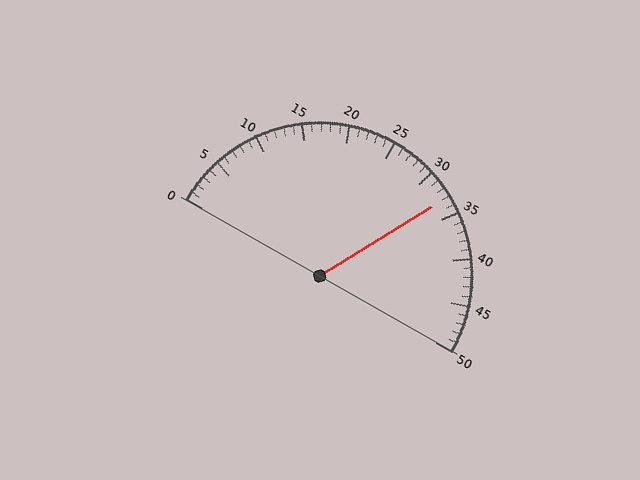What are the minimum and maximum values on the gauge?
The gauge ranges from 0 to 50.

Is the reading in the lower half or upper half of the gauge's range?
The reading is in the upper half of the range (0 to 50).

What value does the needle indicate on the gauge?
The needle indicates approximately 33.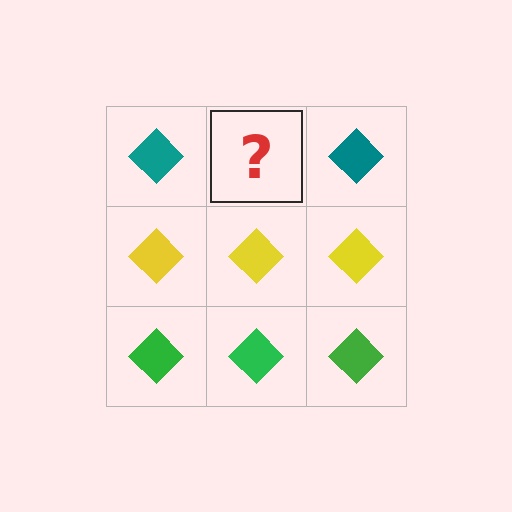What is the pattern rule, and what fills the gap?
The rule is that each row has a consistent color. The gap should be filled with a teal diamond.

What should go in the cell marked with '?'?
The missing cell should contain a teal diamond.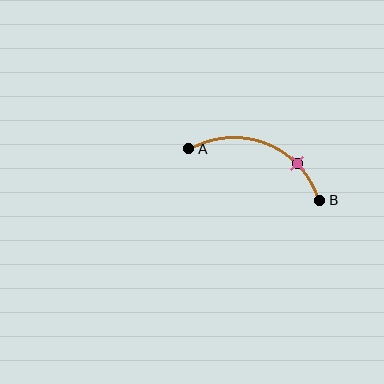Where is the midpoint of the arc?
The arc midpoint is the point on the curve farthest from the straight line joining A and B. It sits above that line.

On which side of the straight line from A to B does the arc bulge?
The arc bulges above the straight line connecting A and B.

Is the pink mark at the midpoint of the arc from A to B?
No. The pink mark lies on the arc but is closer to endpoint B. The arc midpoint would be at the point on the curve equidistant along the arc from both A and B.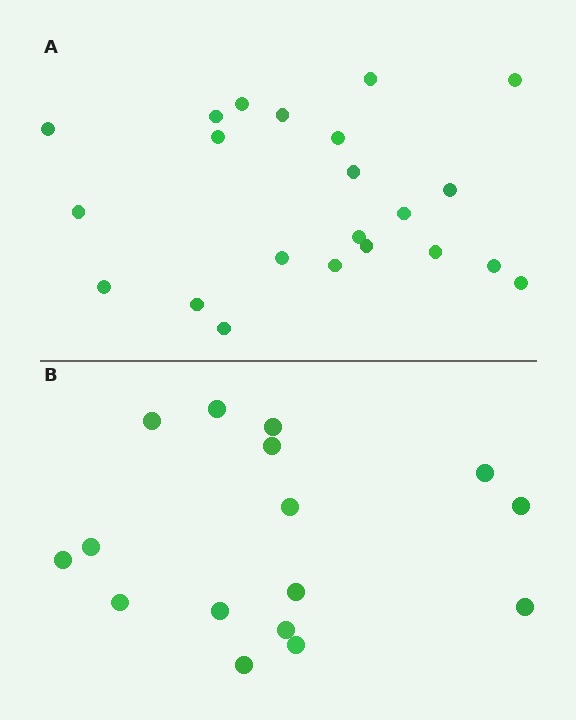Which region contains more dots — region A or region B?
Region A (the top region) has more dots.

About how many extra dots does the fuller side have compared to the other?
Region A has about 6 more dots than region B.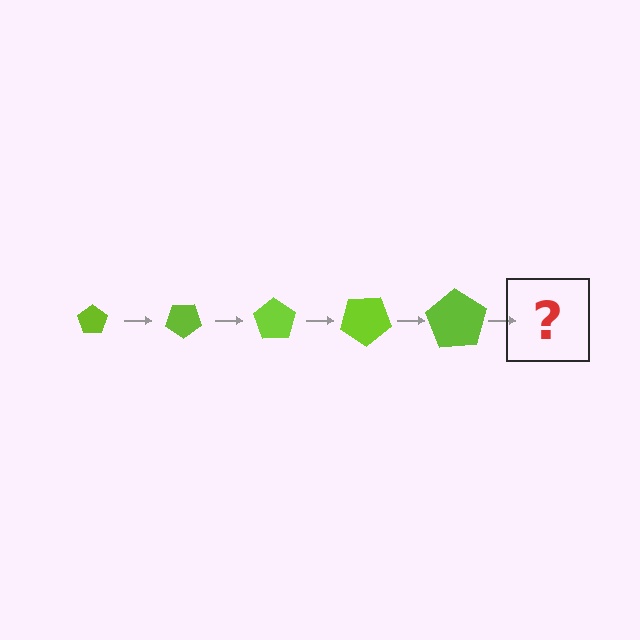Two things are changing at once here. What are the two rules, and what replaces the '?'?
The two rules are that the pentagon grows larger each step and it rotates 35 degrees each step. The '?' should be a pentagon, larger than the previous one and rotated 175 degrees from the start.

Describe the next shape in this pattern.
It should be a pentagon, larger than the previous one and rotated 175 degrees from the start.